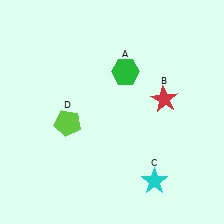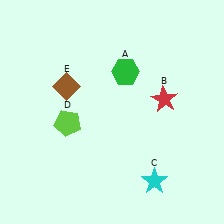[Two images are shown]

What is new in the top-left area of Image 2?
A brown diamond (E) was added in the top-left area of Image 2.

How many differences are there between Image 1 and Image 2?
There is 1 difference between the two images.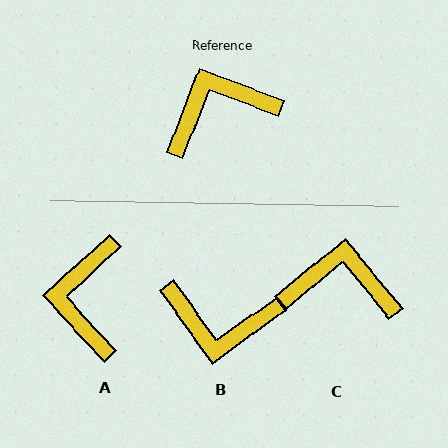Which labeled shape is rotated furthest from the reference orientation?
B, about 147 degrees away.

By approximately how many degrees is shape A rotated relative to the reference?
Approximately 63 degrees counter-clockwise.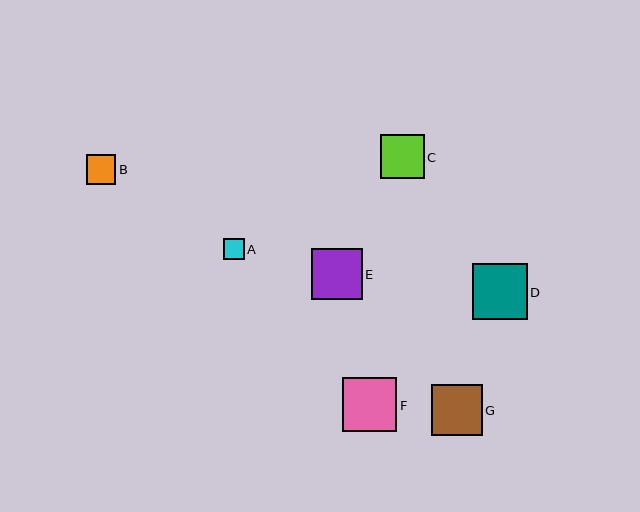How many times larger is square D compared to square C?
Square D is approximately 1.3 times the size of square C.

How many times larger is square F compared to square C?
Square F is approximately 1.2 times the size of square C.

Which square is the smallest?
Square A is the smallest with a size of approximately 21 pixels.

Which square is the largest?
Square D is the largest with a size of approximately 55 pixels.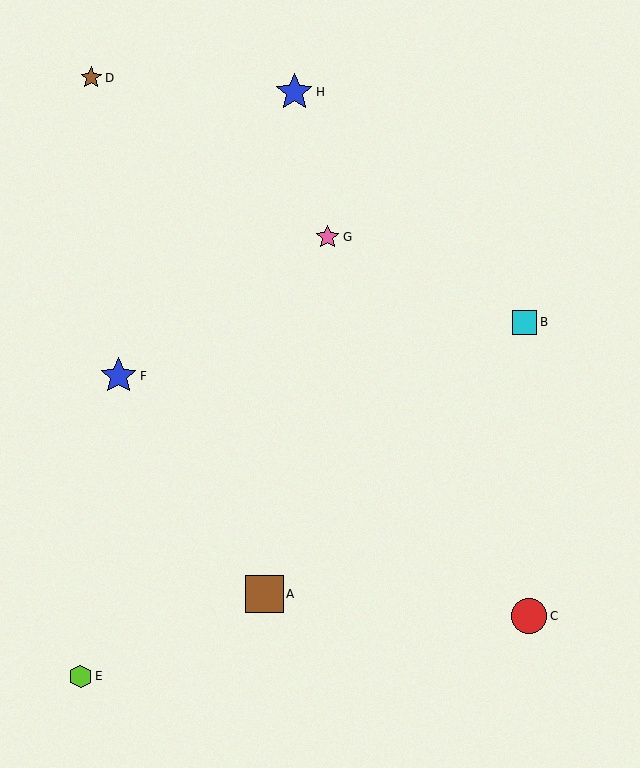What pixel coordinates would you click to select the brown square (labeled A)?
Click at (264, 594) to select the brown square A.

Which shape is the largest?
The brown square (labeled A) is the largest.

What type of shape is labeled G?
Shape G is a pink star.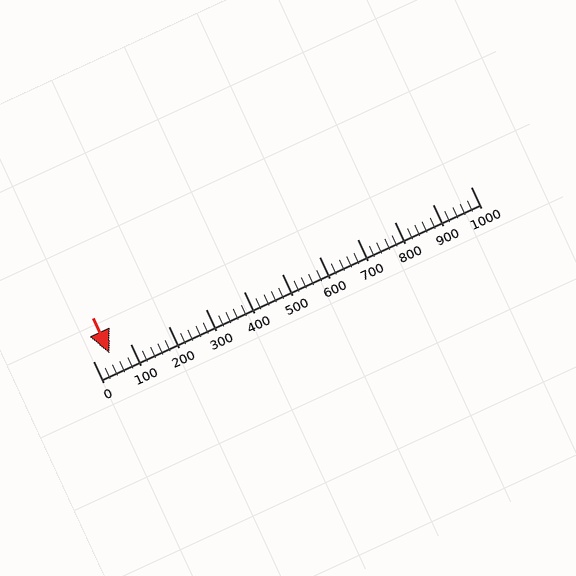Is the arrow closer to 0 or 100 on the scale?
The arrow is closer to 0.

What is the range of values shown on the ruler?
The ruler shows values from 0 to 1000.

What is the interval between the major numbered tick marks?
The major tick marks are spaced 100 units apart.